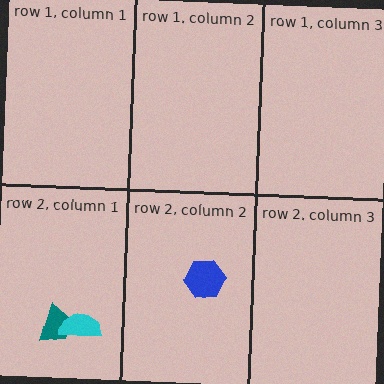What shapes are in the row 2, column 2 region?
The blue hexagon.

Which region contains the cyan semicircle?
The row 2, column 1 region.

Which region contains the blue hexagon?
The row 2, column 2 region.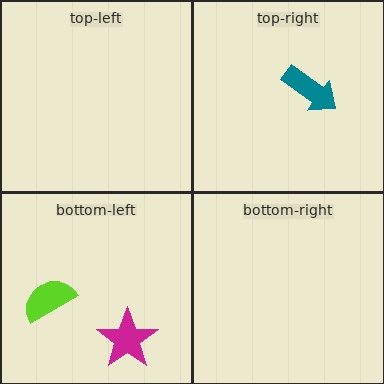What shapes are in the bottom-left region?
The lime semicircle, the magenta star.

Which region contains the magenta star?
The bottom-left region.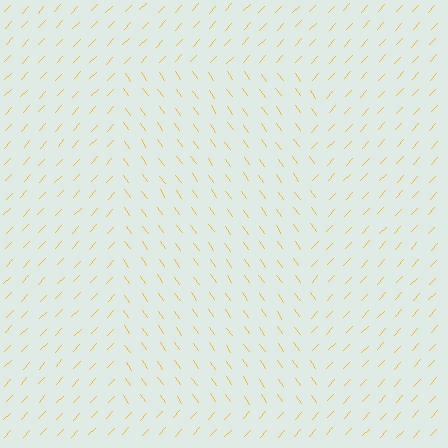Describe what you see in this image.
The image is filled with small yellow line segments. A rectangle region in the image has lines oriented differently from the surrounding lines, creating a visible texture boundary.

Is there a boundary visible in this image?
Yes, there is a texture boundary formed by a change in line orientation.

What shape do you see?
I see a rectangle.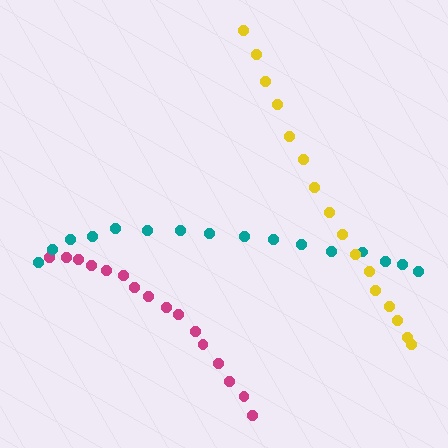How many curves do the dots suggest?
There are 3 distinct paths.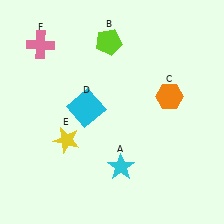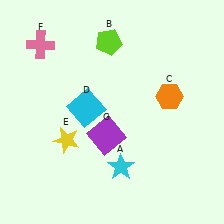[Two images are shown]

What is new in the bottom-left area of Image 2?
A purple square (G) was added in the bottom-left area of Image 2.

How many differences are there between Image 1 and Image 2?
There is 1 difference between the two images.